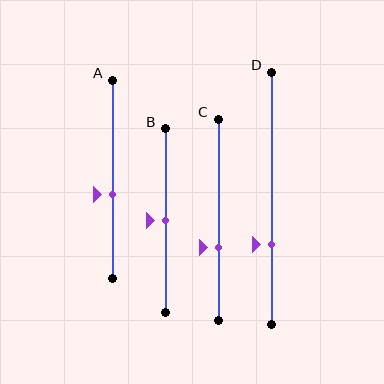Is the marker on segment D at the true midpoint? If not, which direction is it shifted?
No, the marker on segment D is shifted downward by about 18% of the segment length.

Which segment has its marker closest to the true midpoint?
Segment B has its marker closest to the true midpoint.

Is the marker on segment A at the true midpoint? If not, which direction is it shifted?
No, the marker on segment A is shifted downward by about 7% of the segment length.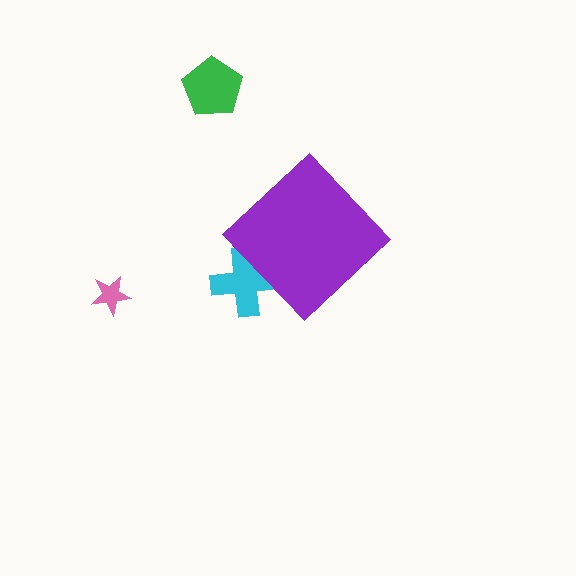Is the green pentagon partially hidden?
No, the green pentagon is fully visible.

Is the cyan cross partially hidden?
Yes, the cyan cross is partially hidden behind the purple diamond.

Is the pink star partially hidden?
No, the pink star is fully visible.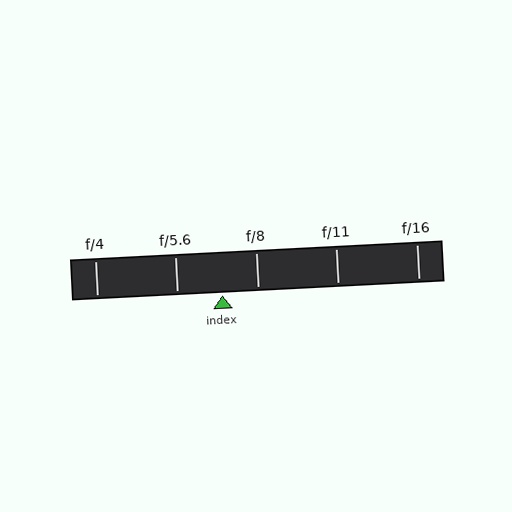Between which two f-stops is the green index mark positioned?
The index mark is between f/5.6 and f/8.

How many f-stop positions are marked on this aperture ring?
There are 5 f-stop positions marked.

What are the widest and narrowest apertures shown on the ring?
The widest aperture shown is f/4 and the narrowest is f/16.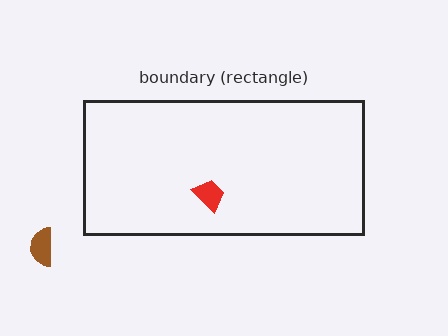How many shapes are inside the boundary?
1 inside, 1 outside.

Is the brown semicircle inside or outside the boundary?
Outside.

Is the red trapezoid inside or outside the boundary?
Inside.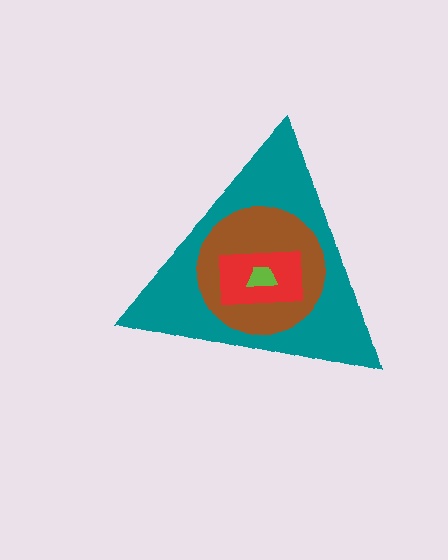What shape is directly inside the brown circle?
The red rectangle.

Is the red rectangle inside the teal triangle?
Yes.